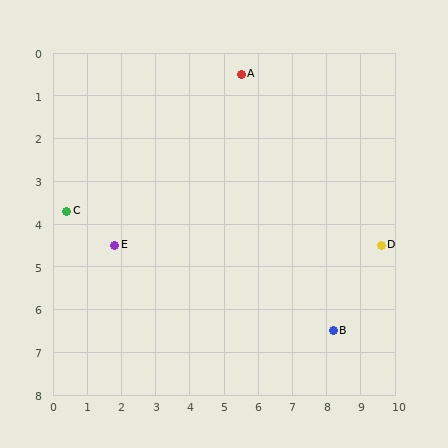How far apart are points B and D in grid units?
Points B and D are about 2.4 grid units apart.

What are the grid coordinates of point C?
Point C is at approximately (0.4, 3.7).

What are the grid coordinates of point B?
Point B is at approximately (8.2, 6.5).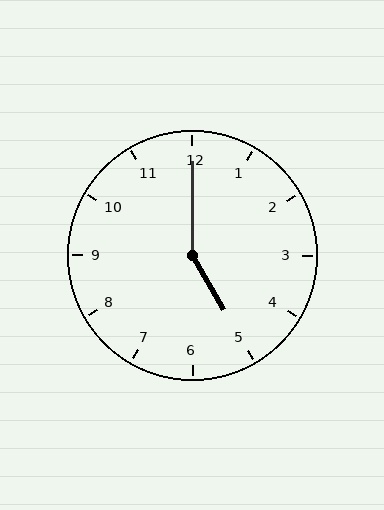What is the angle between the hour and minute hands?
Approximately 150 degrees.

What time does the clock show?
5:00.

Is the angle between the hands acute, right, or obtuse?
It is obtuse.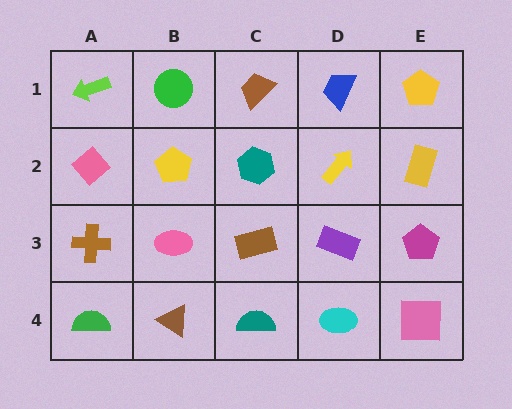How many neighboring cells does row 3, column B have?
4.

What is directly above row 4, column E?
A magenta pentagon.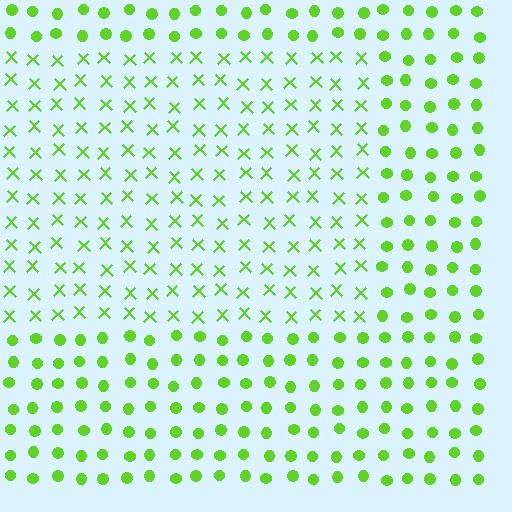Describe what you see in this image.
The image is filled with small lime elements arranged in a uniform grid. A rectangle-shaped region contains X marks, while the surrounding area contains circles. The boundary is defined purely by the change in element shape.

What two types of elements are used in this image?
The image uses X marks inside the rectangle region and circles outside it.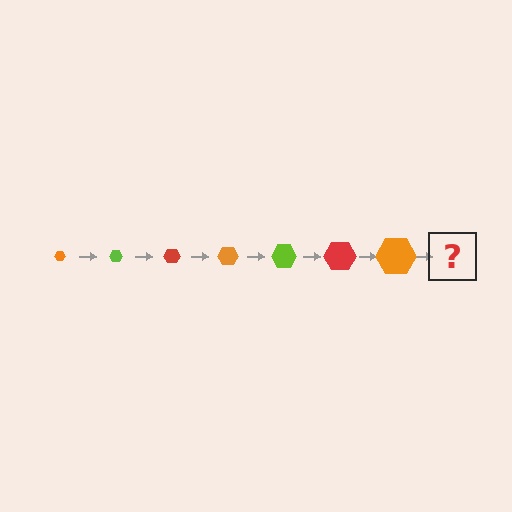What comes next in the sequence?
The next element should be a lime hexagon, larger than the previous one.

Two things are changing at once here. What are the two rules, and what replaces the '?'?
The two rules are that the hexagon grows larger each step and the color cycles through orange, lime, and red. The '?' should be a lime hexagon, larger than the previous one.